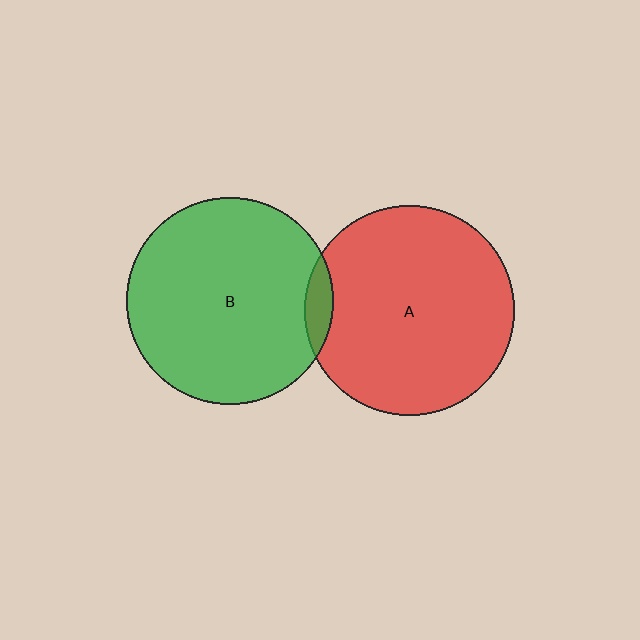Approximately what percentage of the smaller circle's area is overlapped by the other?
Approximately 5%.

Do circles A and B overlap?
Yes.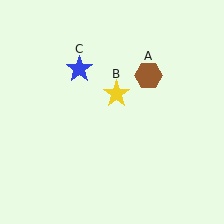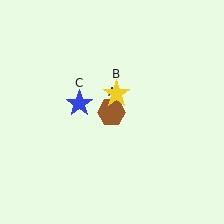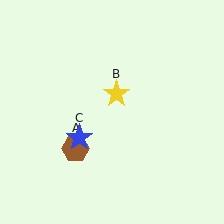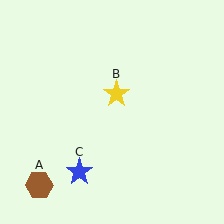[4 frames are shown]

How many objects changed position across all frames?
2 objects changed position: brown hexagon (object A), blue star (object C).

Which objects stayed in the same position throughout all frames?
Yellow star (object B) remained stationary.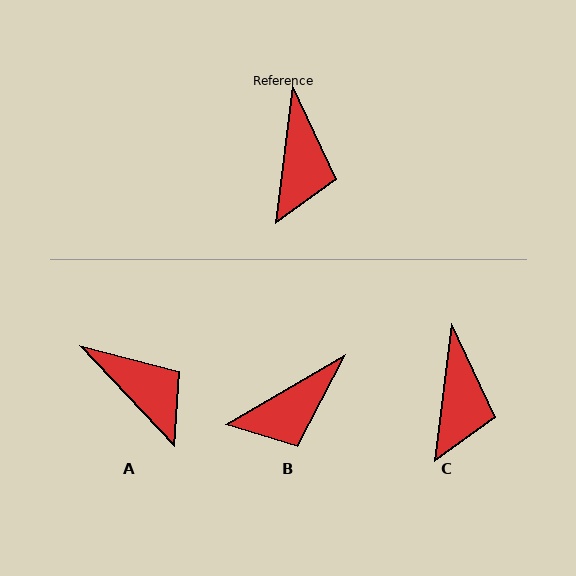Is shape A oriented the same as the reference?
No, it is off by about 50 degrees.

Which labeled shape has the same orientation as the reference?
C.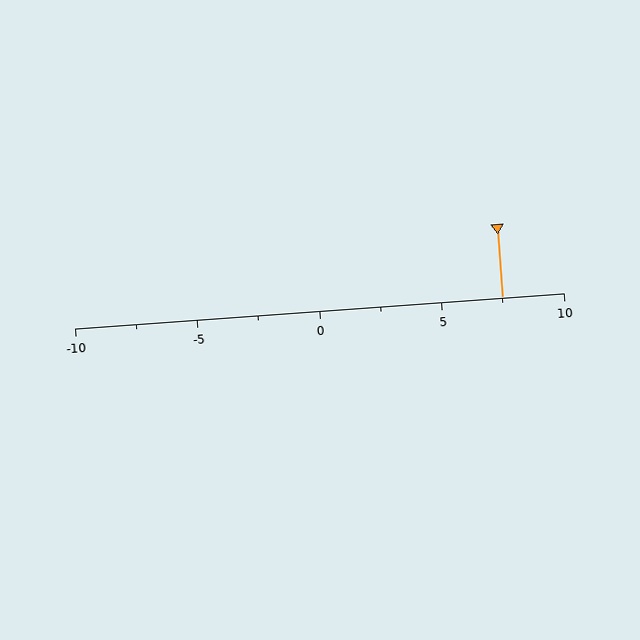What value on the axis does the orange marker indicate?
The marker indicates approximately 7.5.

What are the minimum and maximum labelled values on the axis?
The axis runs from -10 to 10.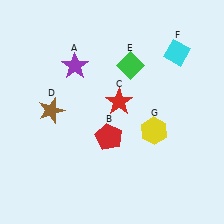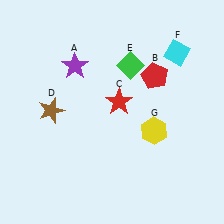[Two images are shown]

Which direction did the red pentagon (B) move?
The red pentagon (B) moved up.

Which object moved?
The red pentagon (B) moved up.